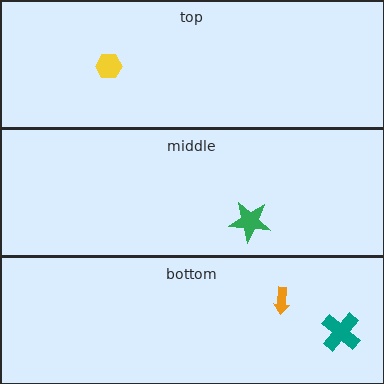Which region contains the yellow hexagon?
The top region.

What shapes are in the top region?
The yellow hexagon.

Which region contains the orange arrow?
The bottom region.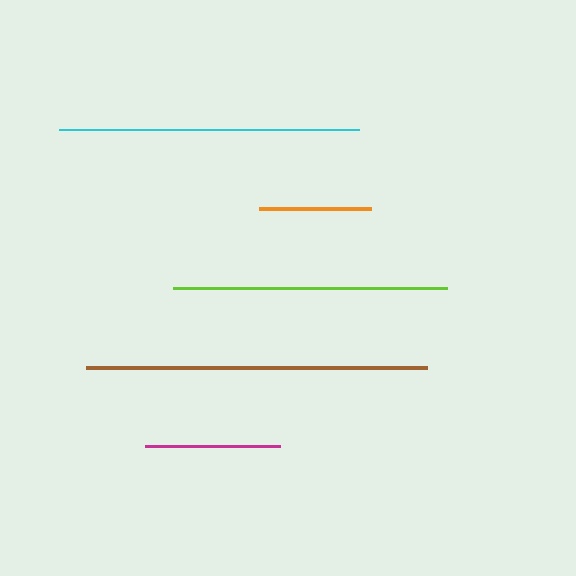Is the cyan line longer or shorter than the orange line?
The cyan line is longer than the orange line.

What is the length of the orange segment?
The orange segment is approximately 112 pixels long.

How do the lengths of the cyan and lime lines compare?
The cyan and lime lines are approximately the same length.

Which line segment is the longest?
The brown line is the longest at approximately 341 pixels.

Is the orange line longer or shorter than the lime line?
The lime line is longer than the orange line.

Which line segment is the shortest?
The orange line is the shortest at approximately 112 pixels.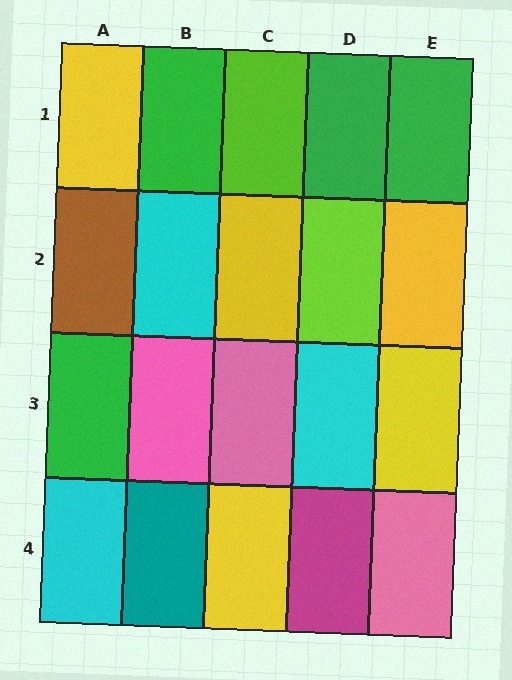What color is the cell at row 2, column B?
Cyan.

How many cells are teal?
1 cell is teal.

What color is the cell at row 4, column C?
Yellow.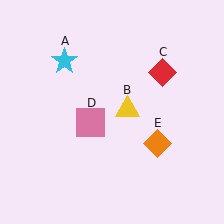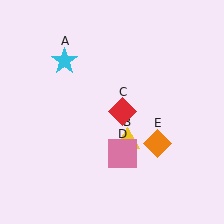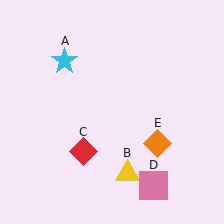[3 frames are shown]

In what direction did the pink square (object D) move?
The pink square (object D) moved down and to the right.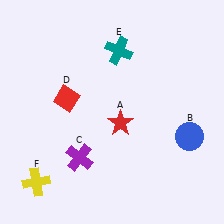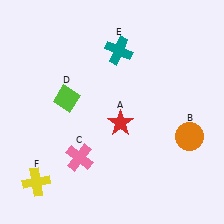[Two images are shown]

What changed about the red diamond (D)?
In Image 1, D is red. In Image 2, it changed to lime.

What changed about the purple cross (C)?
In Image 1, C is purple. In Image 2, it changed to pink.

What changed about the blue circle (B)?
In Image 1, B is blue. In Image 2, it changed to orange.